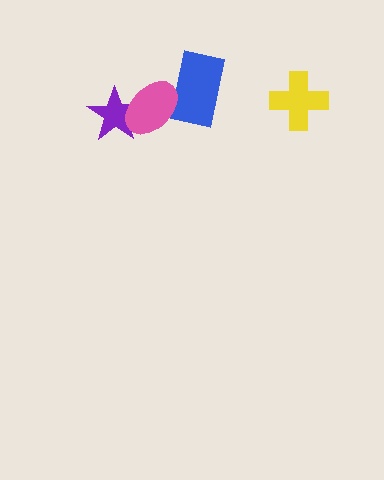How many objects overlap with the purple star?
1 object overlaps with the purple star.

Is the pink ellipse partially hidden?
No, no other shape covers it.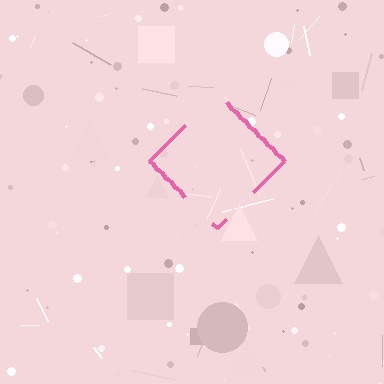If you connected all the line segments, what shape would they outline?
They would outline a diamond.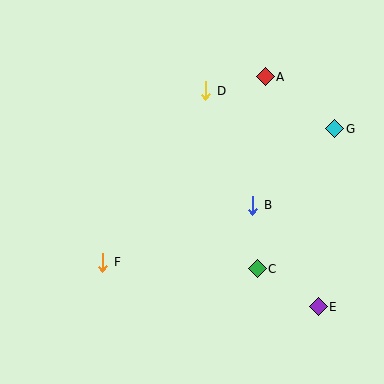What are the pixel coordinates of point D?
Point D is at (206, 91).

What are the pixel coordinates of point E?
Point E is at (318, 307).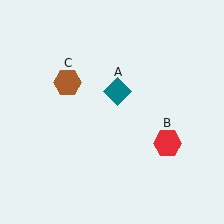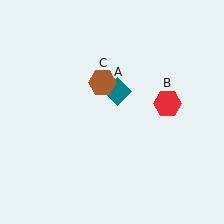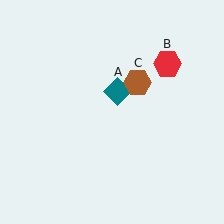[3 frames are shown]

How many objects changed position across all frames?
2 objects changed position: red hexagon (object B), brown hexagon (object C).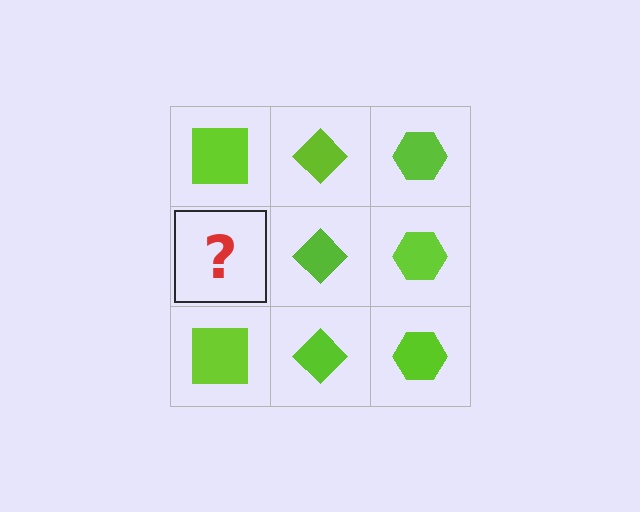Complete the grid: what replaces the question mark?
The question mark should be replaced with a lime square.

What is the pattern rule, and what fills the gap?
The rule is that each column has a consistent shape. The gap should be filled with a lime square.